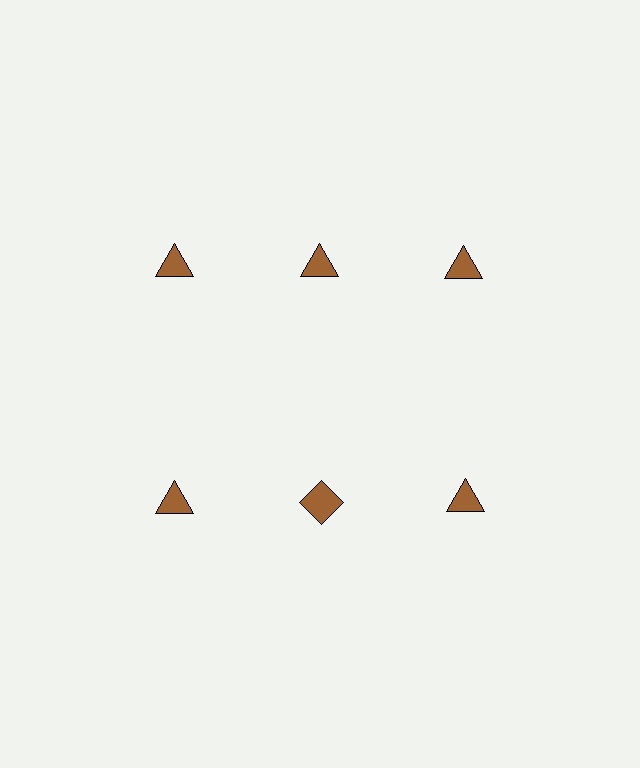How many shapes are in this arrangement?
There are 6 shapes arranged in a grid pattern.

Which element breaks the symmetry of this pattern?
The brown diamond in the second row, second from left column breaks the symmetry. All other shapes are brown triangles.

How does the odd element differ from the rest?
It has a different shape: diamond instead of triangle.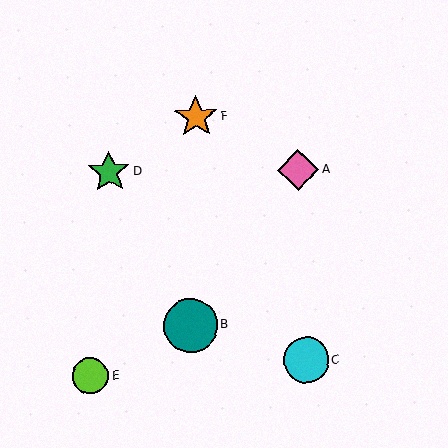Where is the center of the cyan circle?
The center of the cyan circle is at (306, 360).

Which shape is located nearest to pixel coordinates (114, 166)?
The green star (labeled D) at (109, 172) is nearest to that location.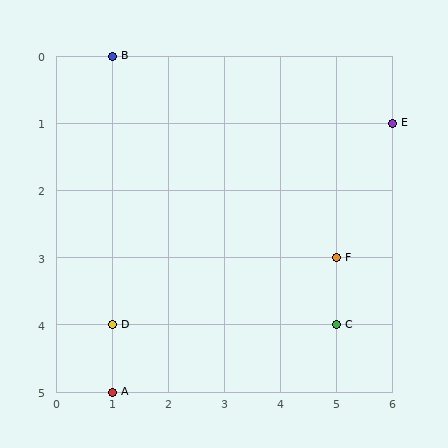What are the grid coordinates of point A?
Point A is at grid coordinates (1, 5).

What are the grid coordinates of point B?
Point B is at grid coordinates (1, 0).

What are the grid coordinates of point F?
Point F is at grid coordinates (5, 3).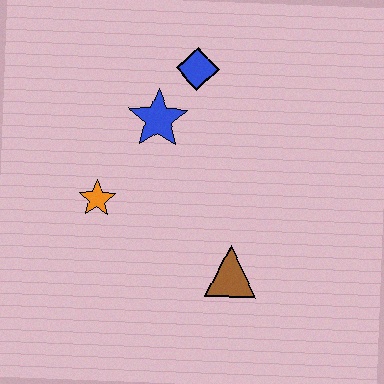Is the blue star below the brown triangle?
No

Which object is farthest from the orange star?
The blue diamond is farthest from the orange star.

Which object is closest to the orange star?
The blue star is closest to the orange star.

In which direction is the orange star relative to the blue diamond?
The orange star is below the blue diamond.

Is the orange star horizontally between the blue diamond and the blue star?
No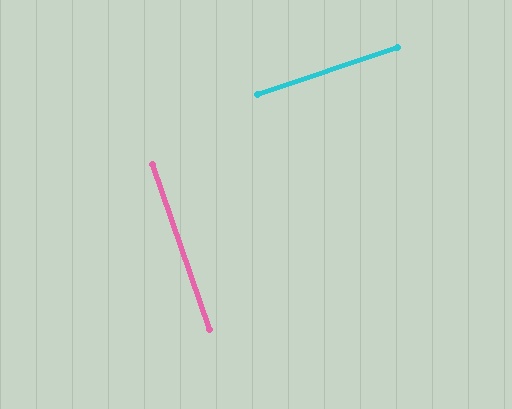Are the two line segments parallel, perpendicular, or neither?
Perpendicular — they meet at approximately 90°.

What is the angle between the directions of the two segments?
Approximately 90 degrees.